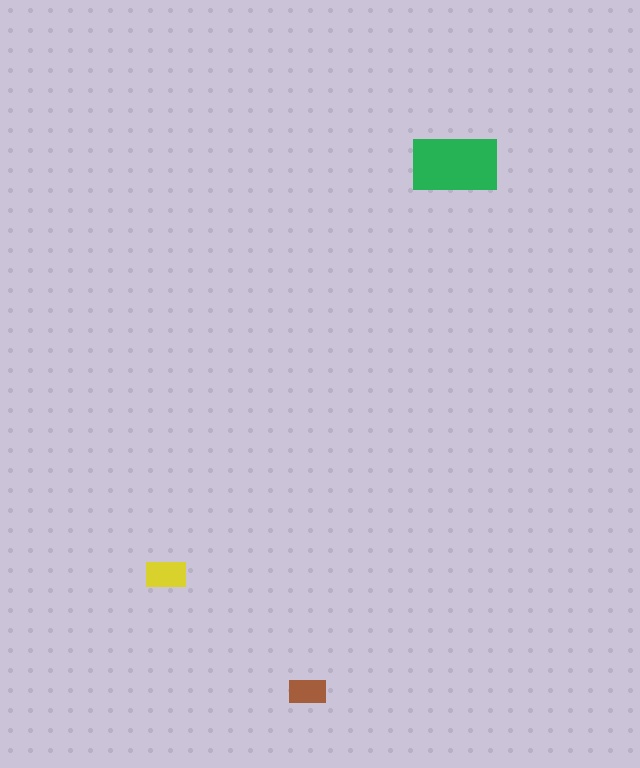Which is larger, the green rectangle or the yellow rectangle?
The green one.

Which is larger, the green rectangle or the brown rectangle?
The green one.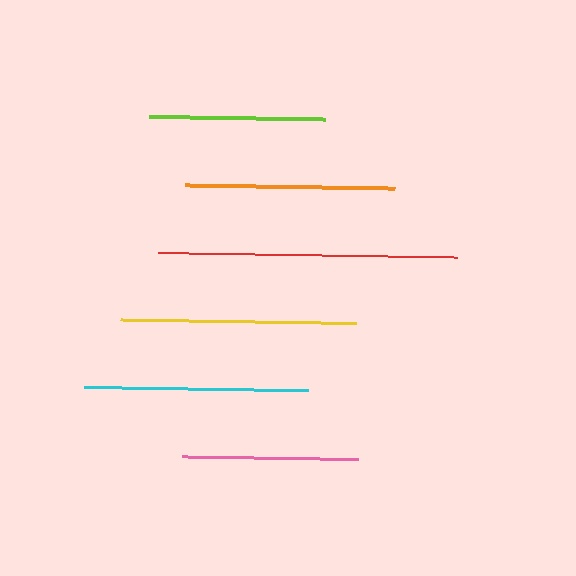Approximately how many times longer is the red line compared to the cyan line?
The red line is approximately 1.3 times the length of the cyan line.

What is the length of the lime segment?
The lime segment is approximately 176 pixels long.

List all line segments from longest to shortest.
From longest to shortest: red, yellow, cyan, orange, lime, pink.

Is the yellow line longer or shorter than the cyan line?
The yellow line is longer than the cyan line.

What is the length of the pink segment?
The pink segment is approximately 175 pixels long.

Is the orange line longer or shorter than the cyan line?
The cyan line is longer than the orange line.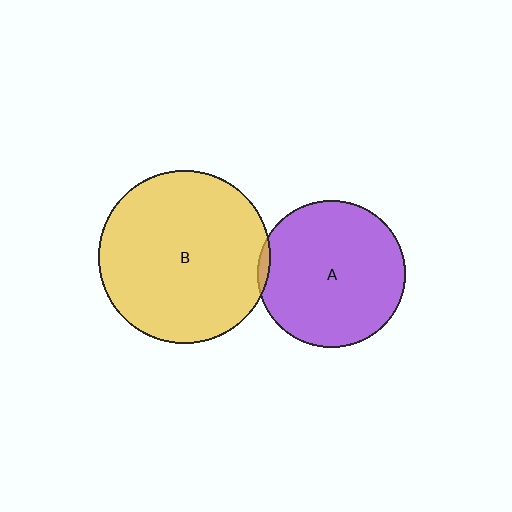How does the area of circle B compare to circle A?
Approximately 1.4 times.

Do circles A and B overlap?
Yes.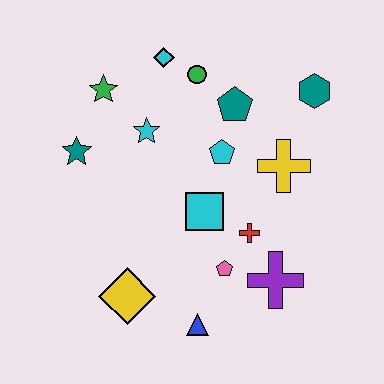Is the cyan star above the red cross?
Yes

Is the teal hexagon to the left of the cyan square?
No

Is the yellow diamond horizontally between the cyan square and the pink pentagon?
No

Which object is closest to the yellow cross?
The cyan pentagon is closest to the yellow cross.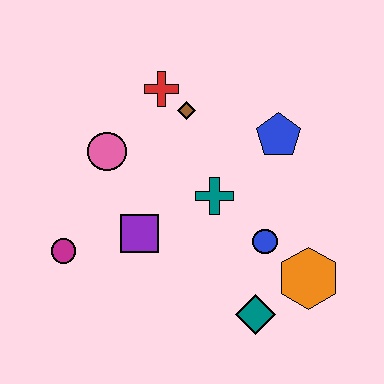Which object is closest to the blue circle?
The orange hexagon is closest to the blue circle.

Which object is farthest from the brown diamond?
The teal diamond is farthest from the brown diamond.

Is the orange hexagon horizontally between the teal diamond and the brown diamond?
No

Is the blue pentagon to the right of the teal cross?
Yes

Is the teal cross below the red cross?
Yes